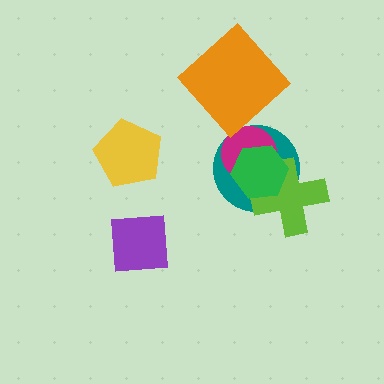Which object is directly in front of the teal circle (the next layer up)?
The magenta circle is directly in front of the teal circle.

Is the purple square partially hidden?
No, no other shape covers it.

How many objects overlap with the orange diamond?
0 objects overlap with the orange diamond.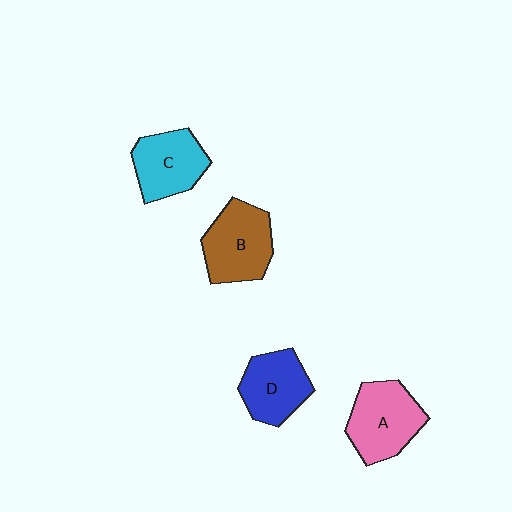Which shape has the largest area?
Shape A (pink).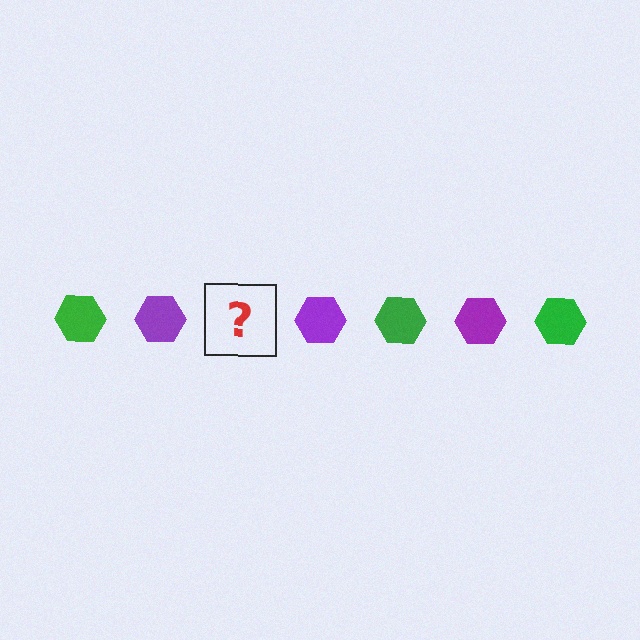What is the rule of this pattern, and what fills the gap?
The rule is that the pattern cycles through green, purple hexagons. The gap should be filled with a green hexagon.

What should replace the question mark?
The question mark should be replaced with a green hexagon.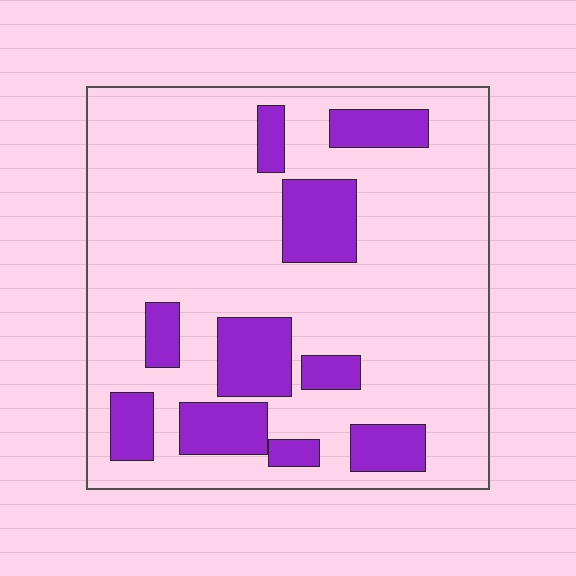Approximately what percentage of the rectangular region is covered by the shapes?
Approximately 20%.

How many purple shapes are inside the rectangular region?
10.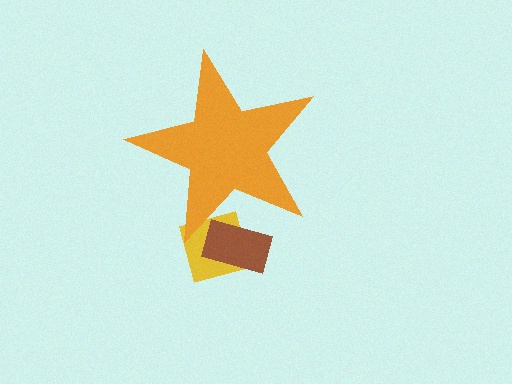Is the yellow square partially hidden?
Yes, the yellow square is partially hidden behind the orange star.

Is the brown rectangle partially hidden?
Yes, the brown rectangle is partially hidden behind the orange star.